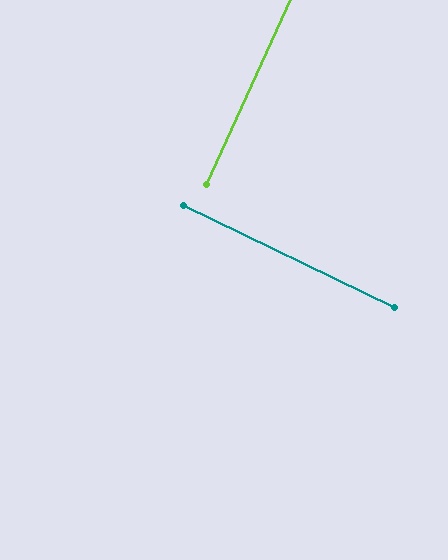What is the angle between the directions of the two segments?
Approximately 89 degrees.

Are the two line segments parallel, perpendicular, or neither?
Perpendicular — they meet at approximately 89°.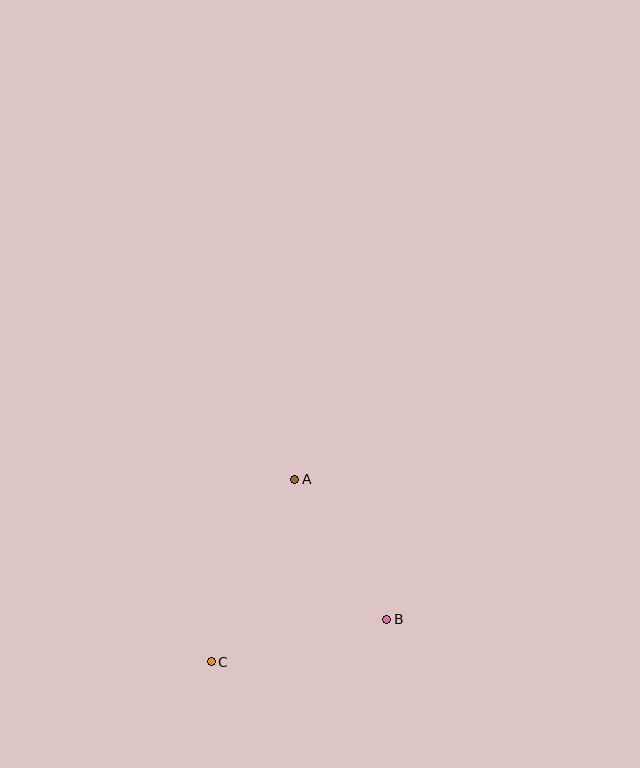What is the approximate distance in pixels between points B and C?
The distance between B and C is approximately 181 pixels.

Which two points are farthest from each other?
Points A and C are farthest from each other.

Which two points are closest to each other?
Points A and B are closest to each other.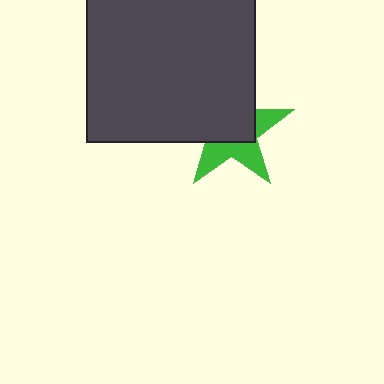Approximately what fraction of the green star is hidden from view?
Roughly 57% of the green star is hidden behind the dark gray square.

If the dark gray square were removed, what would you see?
You would see the complete green star.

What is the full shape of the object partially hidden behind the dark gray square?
The partially hidden object is a green star.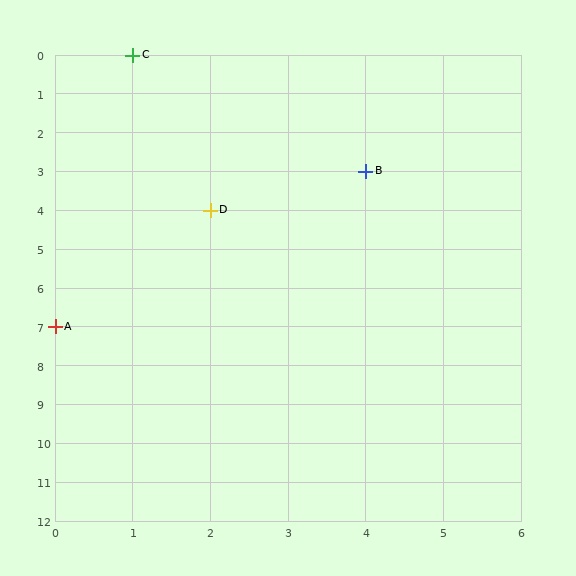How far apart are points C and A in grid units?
Points C and A are 1 column and 7 rows apart (about 7.1 grid units diagonally).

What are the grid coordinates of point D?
Point D is at grid coordinates (2, 4).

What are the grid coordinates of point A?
Point A is at grid coordinates (0, 7).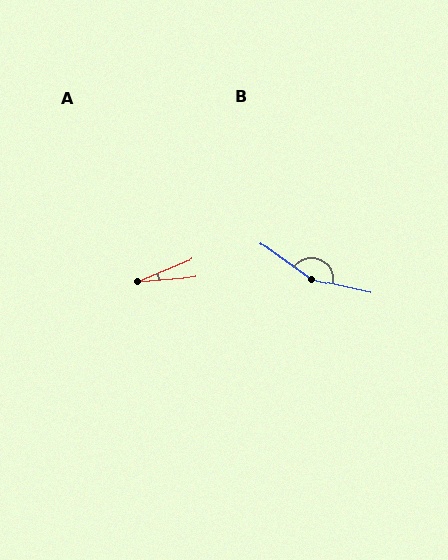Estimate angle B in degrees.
Approximately 158 degrees.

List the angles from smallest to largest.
A (18°), B (158°).